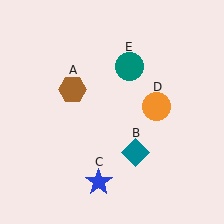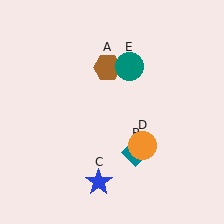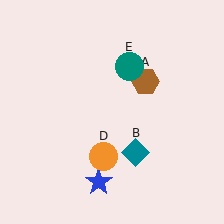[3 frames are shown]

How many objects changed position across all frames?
2 objects changed position: brown hexagon (object A), orange circle (object D).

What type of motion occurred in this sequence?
The brown hexagon (object A), orange circle (object D) rotated clockwise around the center of the scene.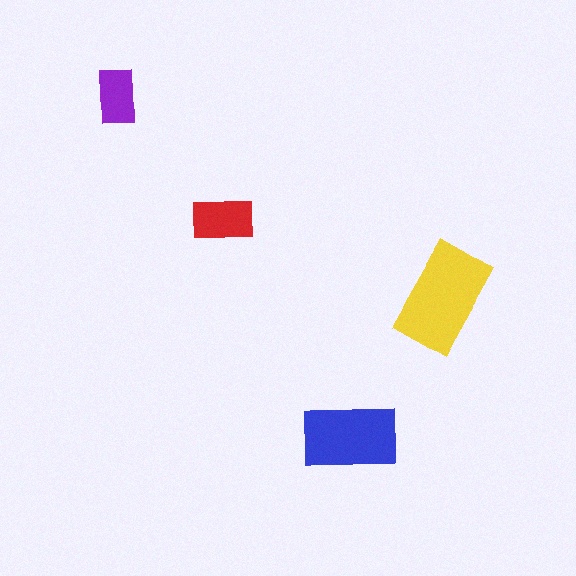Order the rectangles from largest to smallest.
the yellow one, the blue one, the red one, the purple one.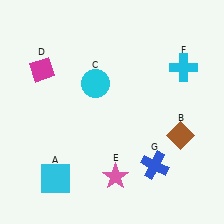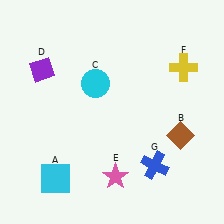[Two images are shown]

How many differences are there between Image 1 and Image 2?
There are 2 differences between the two images.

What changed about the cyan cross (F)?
In Image 1, F is cyan. In Image 2, it changed to yellow.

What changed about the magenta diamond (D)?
In Image 1, D is magenta. In Image 2, it changed to purple.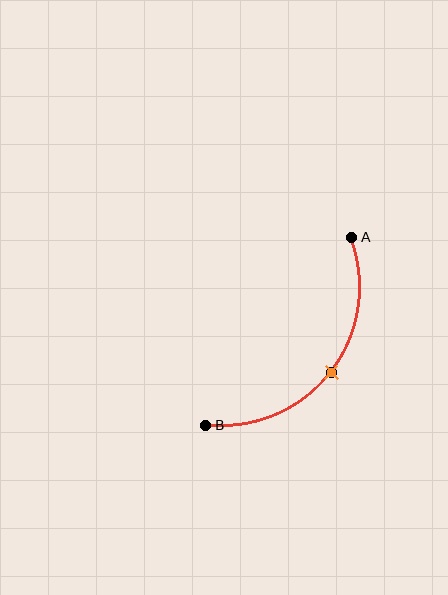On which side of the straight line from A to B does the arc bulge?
The arc bulges below and to the right of the straight line connecting A and B.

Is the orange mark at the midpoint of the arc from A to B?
Yes. The orange mark lies on the arc at equal arc-length from both A and B — it is the arc midpoint.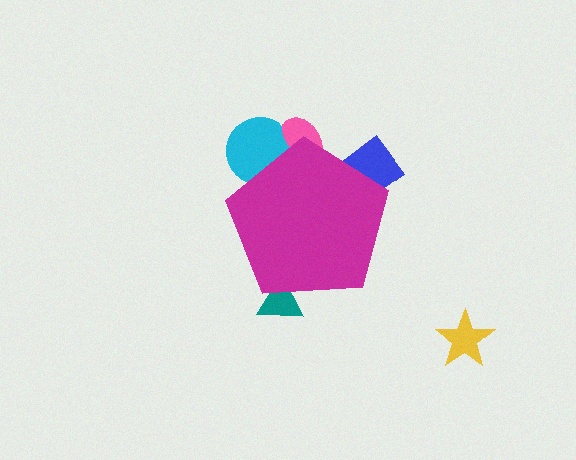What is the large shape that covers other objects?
A magenta pentagon.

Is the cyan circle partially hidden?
Yes, the cyan circle is partially hidden behind the magenta pentagon.